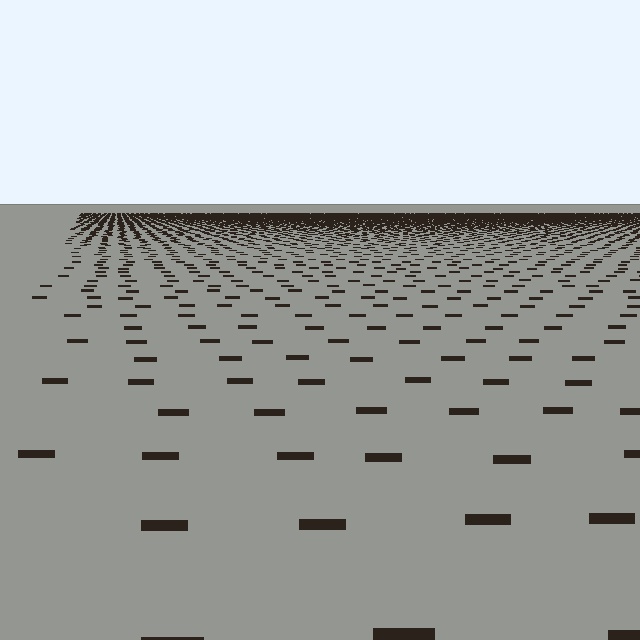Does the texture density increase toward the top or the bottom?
Density increases toward the top.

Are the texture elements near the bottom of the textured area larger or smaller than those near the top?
Larger. Near the bottom, elements are closer to the viewer and appear at a bigger on-screen size.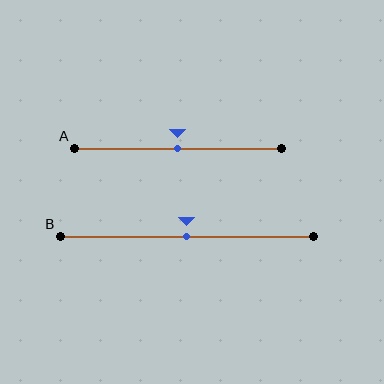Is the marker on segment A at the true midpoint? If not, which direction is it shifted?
Yes, the marker on segment A is at the true midpoint.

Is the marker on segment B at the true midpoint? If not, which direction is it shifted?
Yes, the marker on segment B is at the true midpoint.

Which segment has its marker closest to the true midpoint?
Segment A has its marker closest to the true midpoint.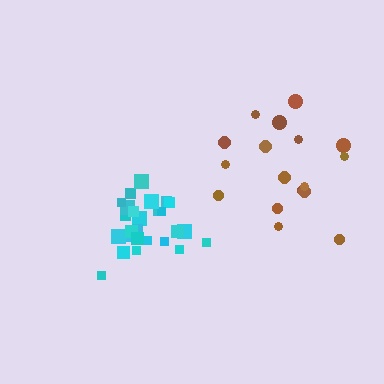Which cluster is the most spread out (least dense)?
Brown.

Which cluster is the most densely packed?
Cyan.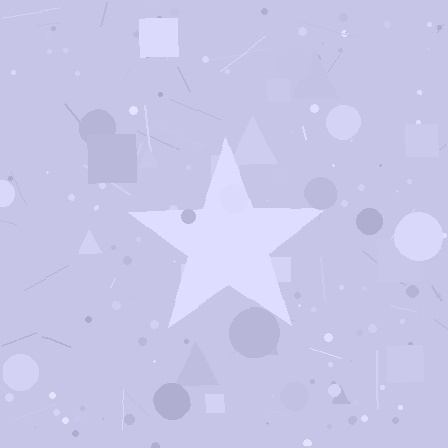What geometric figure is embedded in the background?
A star is embedded in the background.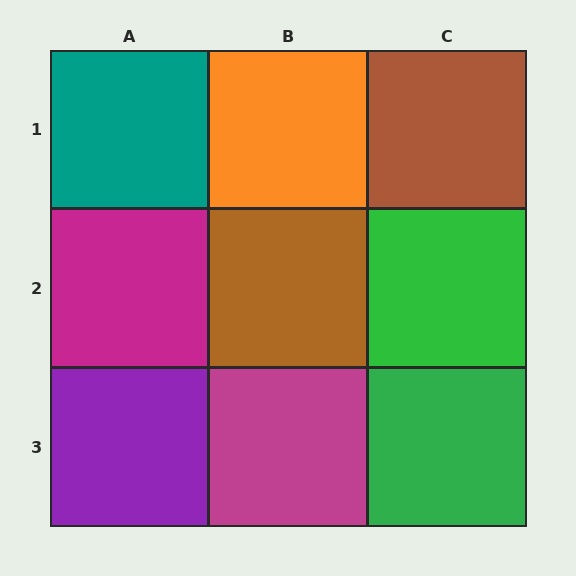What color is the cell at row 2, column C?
Green.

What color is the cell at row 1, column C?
Brown.